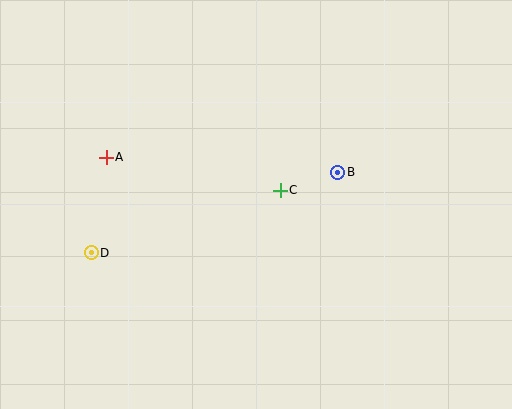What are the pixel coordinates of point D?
Point D is at (91, 253).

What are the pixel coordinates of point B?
Point B is at (338, 172).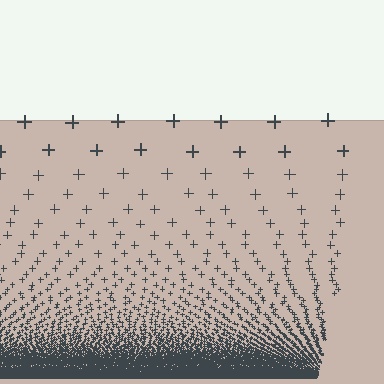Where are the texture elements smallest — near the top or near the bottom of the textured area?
Near the bottom.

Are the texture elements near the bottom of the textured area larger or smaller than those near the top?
Smaller. The gradient is inverted — elements near the bottom are smaller and denser.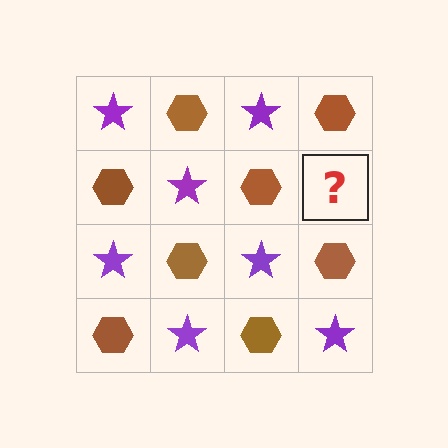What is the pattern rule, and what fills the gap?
The rule is that it alternates purple star and brown hexagon in a checkerboard pattern. The gap should be filled with a purple star.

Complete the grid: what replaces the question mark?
The question mark should be replaced with a purple star.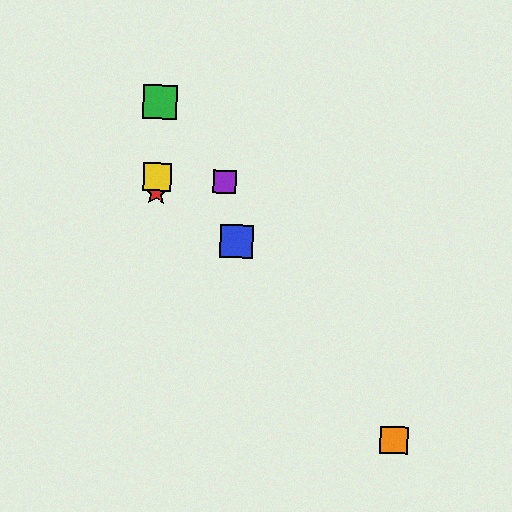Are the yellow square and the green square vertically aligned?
Yes, both are at x≈157.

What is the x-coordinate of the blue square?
The blue square is at x≈237.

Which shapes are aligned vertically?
The red star, the green square, the yellow square are aligned vertically.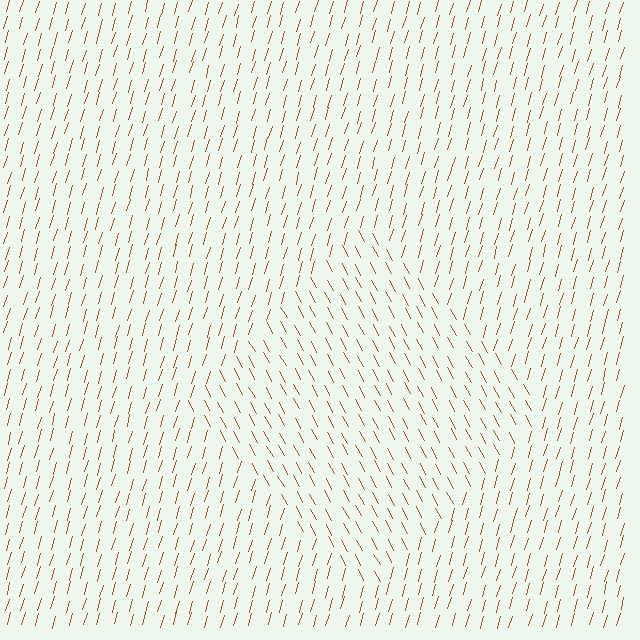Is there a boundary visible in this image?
Yes, there is a texture boundary formed by a change in line orientation.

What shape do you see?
I see a diamond.